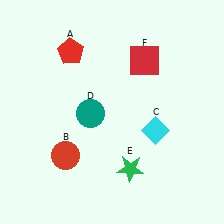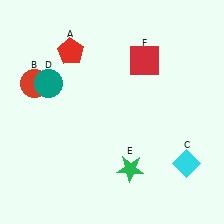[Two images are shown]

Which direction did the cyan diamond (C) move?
The cyan diamond (C) moved down.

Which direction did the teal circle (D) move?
The teal circle (D) moved left.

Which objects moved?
The objects that moved are: the red circle (B), the cyan diamond (C), the teal circle (D).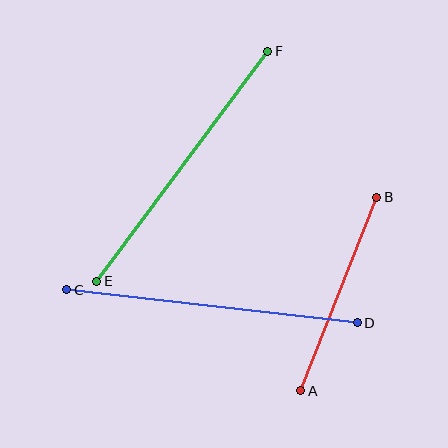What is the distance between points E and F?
The distance is approximately 287 pixels.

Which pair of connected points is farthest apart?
Points C and D are farthest apart.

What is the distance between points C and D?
The distance is approximately 292 pixels.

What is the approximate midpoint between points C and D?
The midpoint is at approximately (212, 306) pixels.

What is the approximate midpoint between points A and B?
The midpoint is at approximately (339, 294) pixels.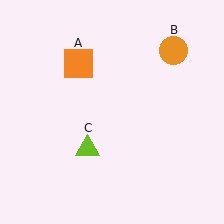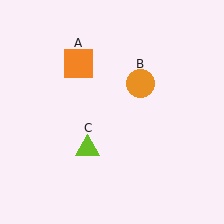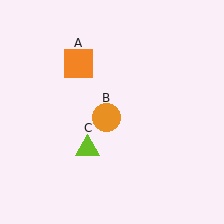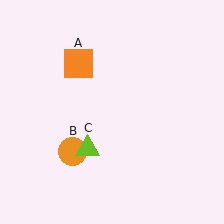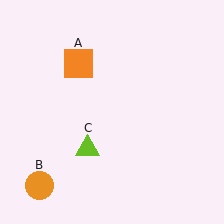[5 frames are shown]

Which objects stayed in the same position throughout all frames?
Orange square (object A) and lime triangle (object C) remained stationary.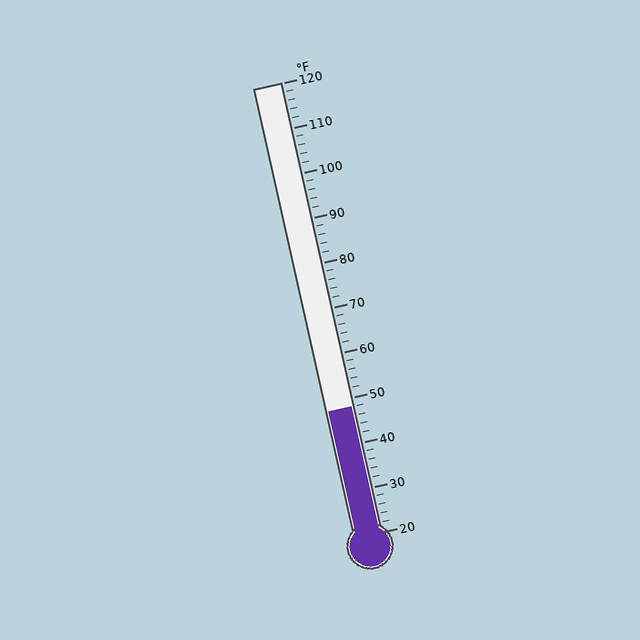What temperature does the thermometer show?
The thermometer shows approximately 48°F.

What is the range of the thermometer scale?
The thermometer scale ranges from 20°F to 120°F.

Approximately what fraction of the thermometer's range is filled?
The thermometer is filled to approximately 30% of its range.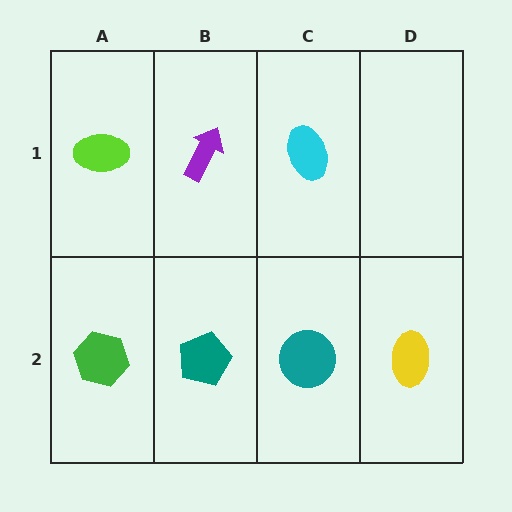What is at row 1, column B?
A purple arrow.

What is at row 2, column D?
A yellow ellipse.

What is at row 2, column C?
A teal circle.